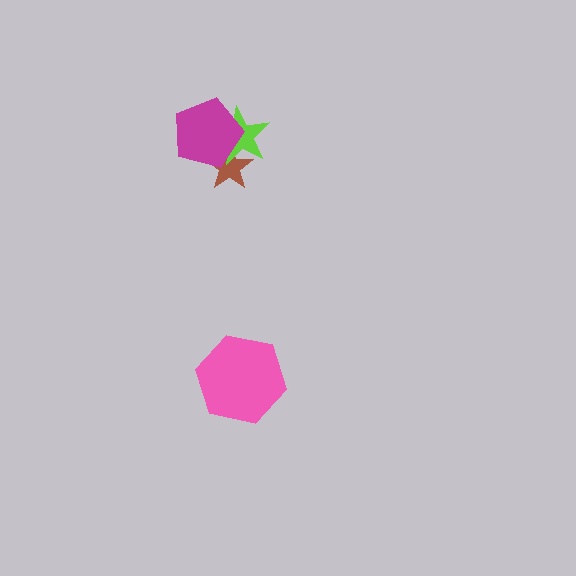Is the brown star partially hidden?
Yes, it is partially covered by another shape.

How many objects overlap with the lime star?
2 objects overlap with the lime star.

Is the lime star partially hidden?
Yes, it is partially covered by another shape.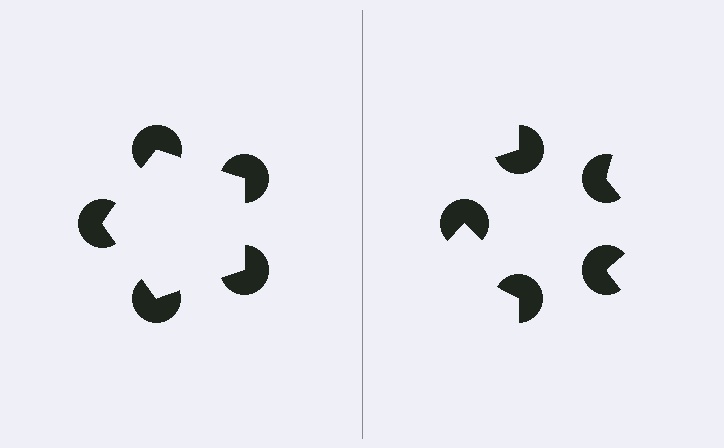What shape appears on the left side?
An illusory pentagon.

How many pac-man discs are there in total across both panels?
10 — 5 on each side.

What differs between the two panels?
The pac-man discs are positioned identically on both sides; only the wedge orientations differ. On the left they align to a pentagon; on the right they are misaligned.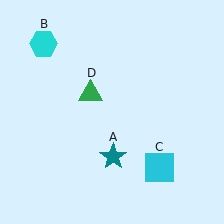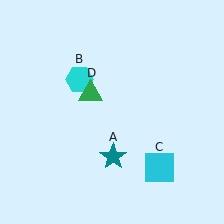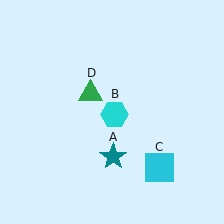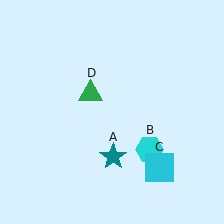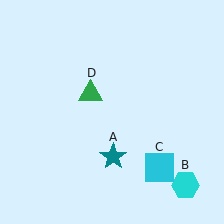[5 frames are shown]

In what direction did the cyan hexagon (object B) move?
The cyan hexagon (object B) moved down and to the right.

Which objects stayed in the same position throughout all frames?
Teal star (object A) and cyan square (object C) and green triangle (object D) remained stationary.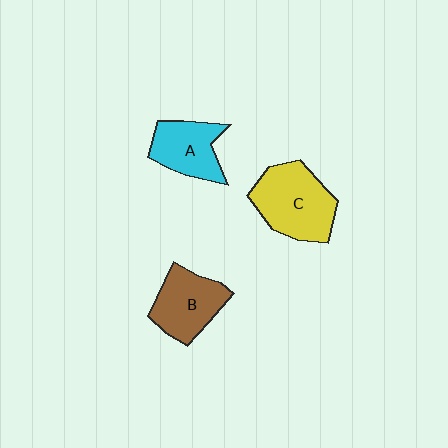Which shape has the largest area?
Shape C (yellow).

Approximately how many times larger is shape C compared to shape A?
Approximately 1.4 times.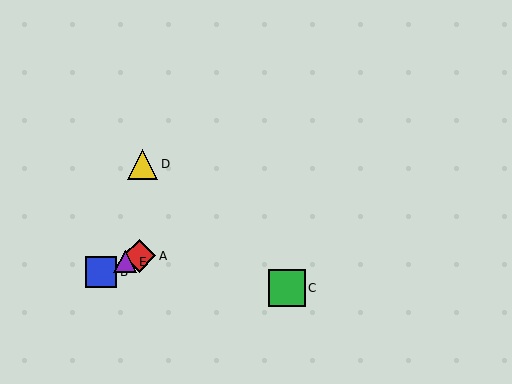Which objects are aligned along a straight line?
Objects A, B, E are aligned along a straight line.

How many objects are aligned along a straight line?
3 objects (A, B, E) are aligned along a straight line.